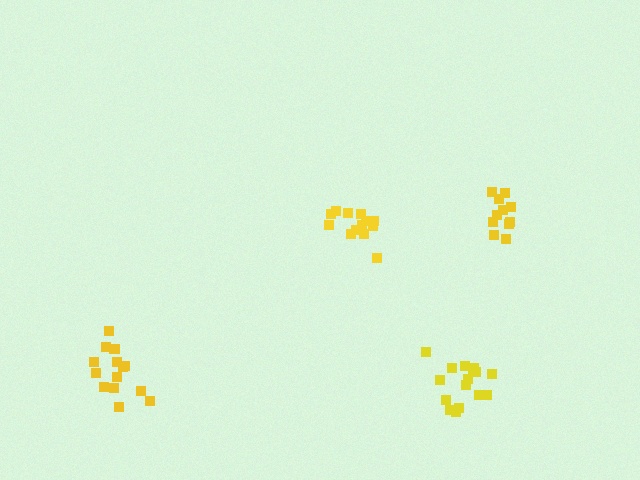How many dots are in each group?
Group 1: 11 dots, Group 2: 13 dots, Group 3: 16 dots, Group 4: 14 dots (54 total).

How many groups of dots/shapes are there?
There are 4 groups.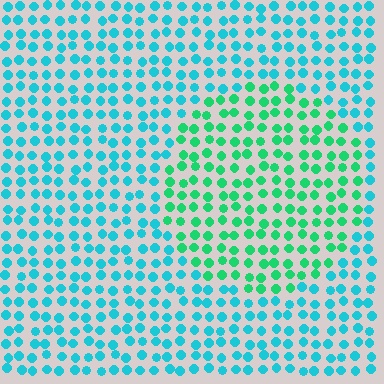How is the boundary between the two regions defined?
The boundary is defined purely by a slight shift in hue (about 38 degrees). Spacing, size, and orientation are identical on both sides.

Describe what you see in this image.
The image is filled with small cyan elements in a uniform arrangement. A circle-shaped region is visible where the elements are tinted to a slightly different hue, forming a subtle color boundary.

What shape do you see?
I see a circle.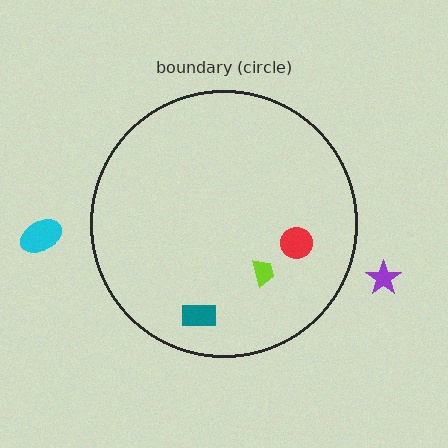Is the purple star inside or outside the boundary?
Outside.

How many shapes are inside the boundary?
3 inside, 2 outside.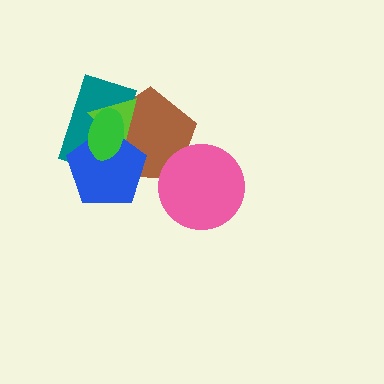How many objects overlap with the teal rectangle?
4 objects overlap with the teal rectangle.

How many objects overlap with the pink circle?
1 object overlaps with the pink circle.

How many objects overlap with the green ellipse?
4 objects overlap with the green ellipse.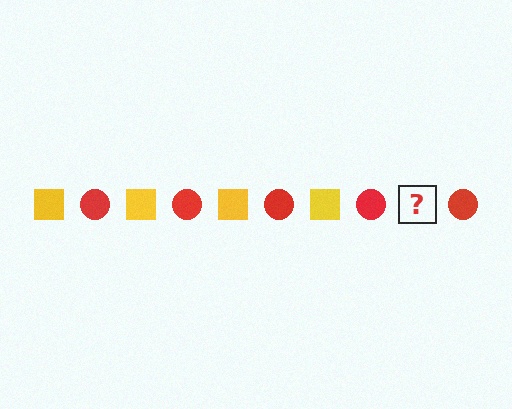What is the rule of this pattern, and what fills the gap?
The rule is that the pattern alternates between yellow square and red circle. The gap should be filled with a yellow square.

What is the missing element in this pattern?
The missing element is a yellow square.